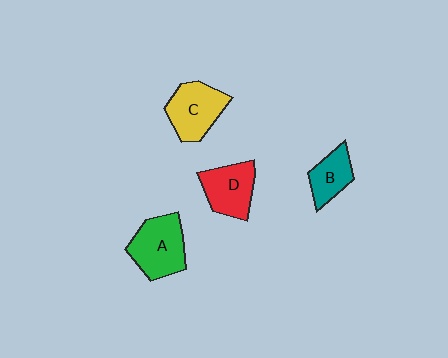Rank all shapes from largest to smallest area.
From largest to smallest: A (green), C (yellow), D (red), B (teal).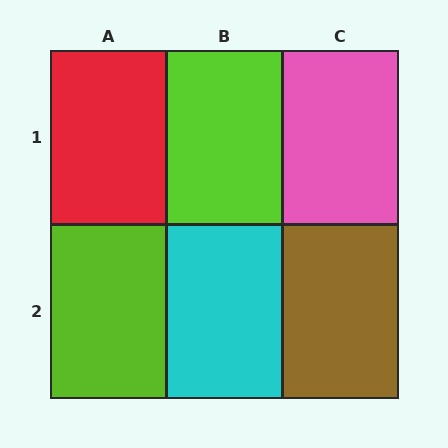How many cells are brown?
1 cell is brown.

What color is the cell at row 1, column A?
Red.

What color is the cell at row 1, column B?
Lime.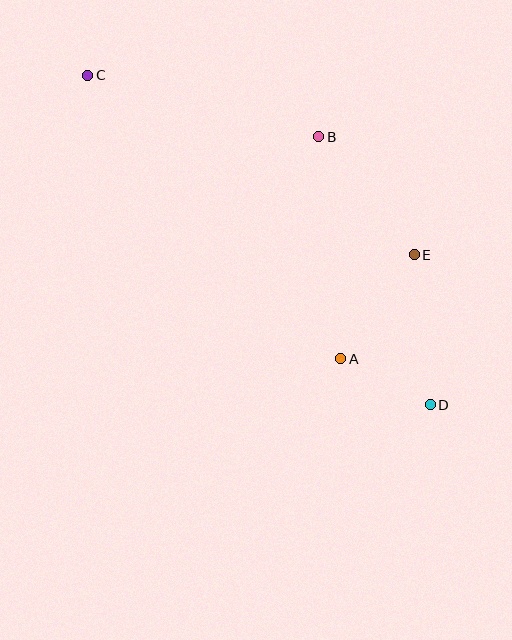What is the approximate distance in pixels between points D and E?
The distance between D and E is approximately 151 pixels.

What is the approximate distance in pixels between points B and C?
The distance between B and C is approximately 239 pixels.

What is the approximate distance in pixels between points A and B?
The distance between A and B is approximately 223 pixels.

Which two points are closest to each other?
Points A and D are closest to each other.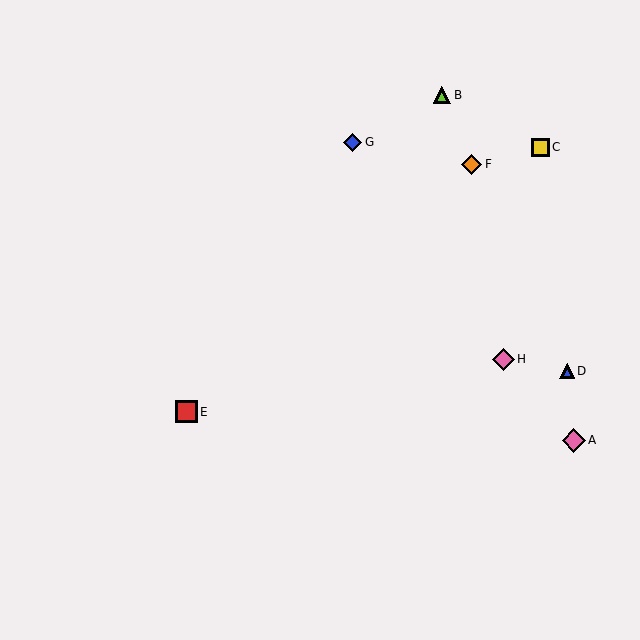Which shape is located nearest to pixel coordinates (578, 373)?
The blue triangle (labeled D) at (567, 371) is nearest to that location.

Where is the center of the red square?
The center of the red square is at (186, 412).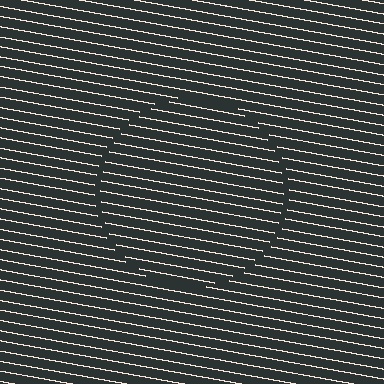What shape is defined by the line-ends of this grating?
An illusory circle. The interior of the shape contains the same grating, shifted by half a period — the contour is defined by the phase discontinuity where line-ends from the inner and outer gratings abut.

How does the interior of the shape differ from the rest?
The interior of the shape contains the same grating, shifted by half a period — the contour is defined by the phase discontinuity where line-ends from the inner and outer gratings abut.